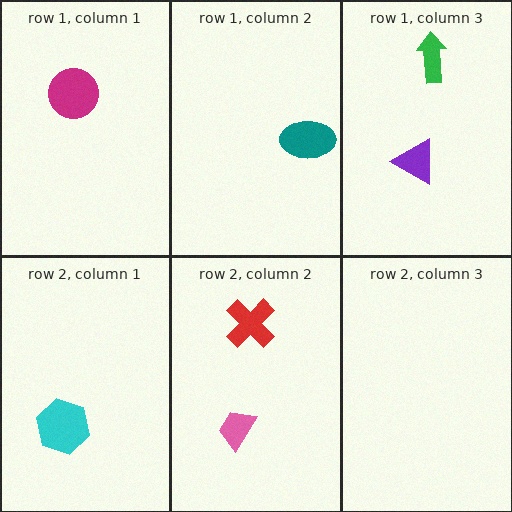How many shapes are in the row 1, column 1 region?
1.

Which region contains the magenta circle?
The row 1, column 1 region.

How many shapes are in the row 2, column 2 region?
2.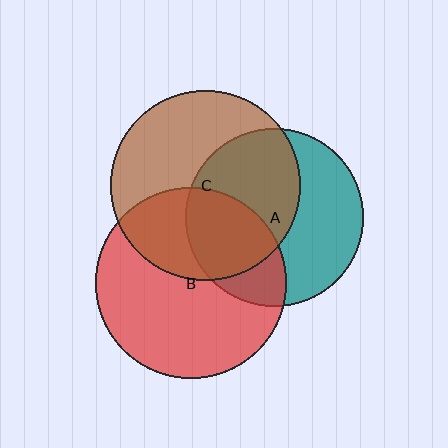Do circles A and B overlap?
Yes.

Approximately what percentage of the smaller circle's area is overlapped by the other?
Approximately 35%.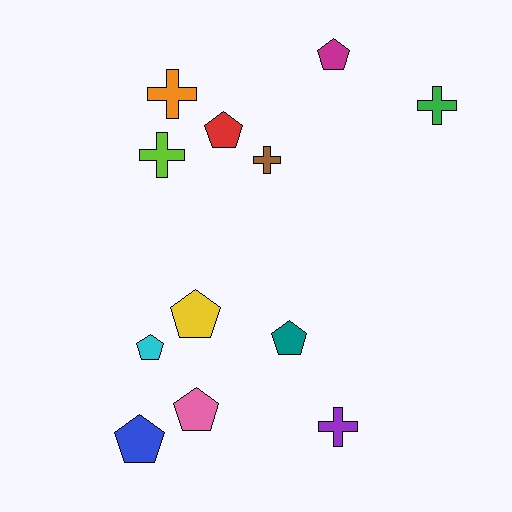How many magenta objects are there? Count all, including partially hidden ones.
There is 1 magenta object.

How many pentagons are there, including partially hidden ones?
There are 7 pentagons.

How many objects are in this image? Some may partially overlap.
There are 12 objects.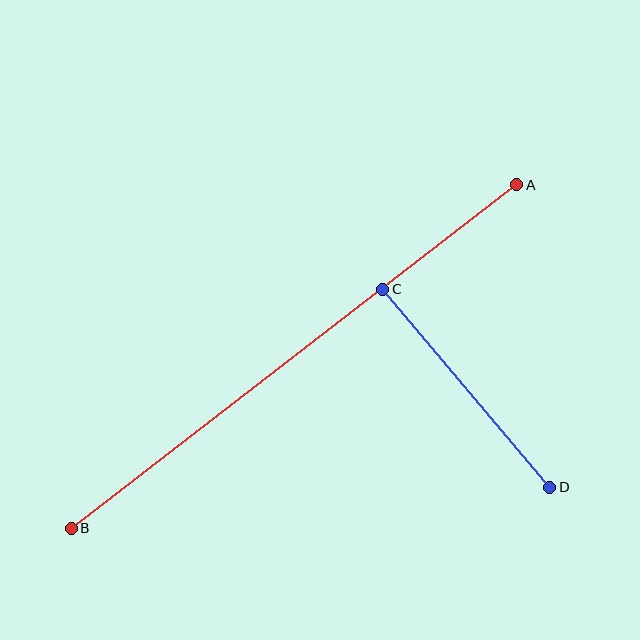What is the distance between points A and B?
The distance is approximately 563 pixels.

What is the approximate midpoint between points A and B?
The midpoint is at approximately (294, 356) pixels.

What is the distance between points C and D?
The distance is approximately 259 pixels.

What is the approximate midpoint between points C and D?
The midpoint is at approximately (466, 388) pixels.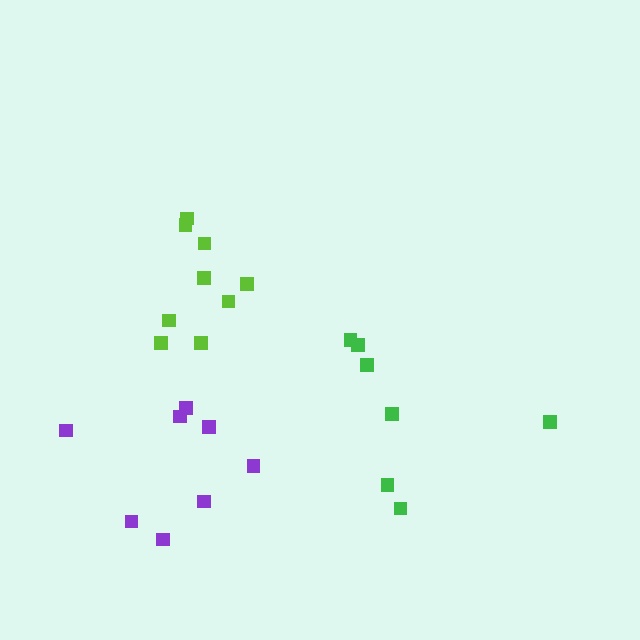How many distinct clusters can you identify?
There are 3 distinct clusters.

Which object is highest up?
The lime cluster is topmost.